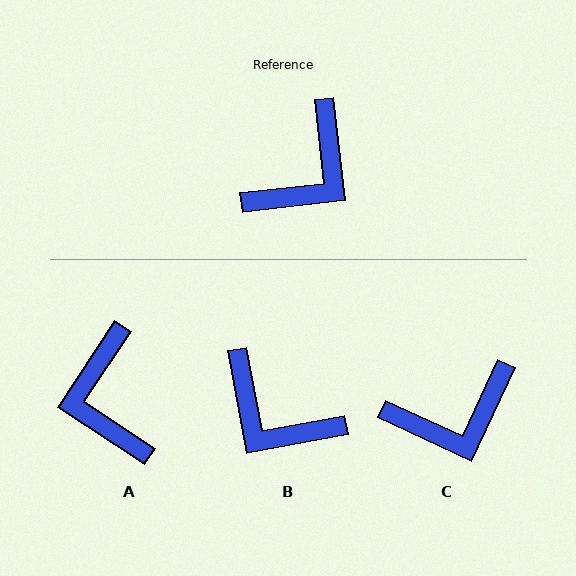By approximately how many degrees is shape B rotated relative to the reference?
Approximately 86 degrees clockwise.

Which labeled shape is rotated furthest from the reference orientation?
A, about 130 degrees away.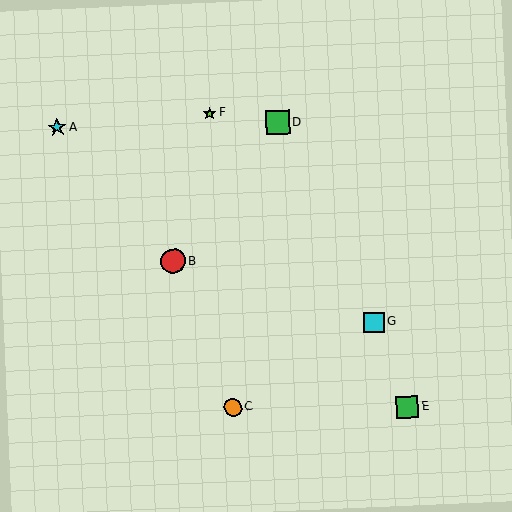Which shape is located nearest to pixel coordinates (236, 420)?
The orange circle (labeled C) at (233, 407) is nearest to that location.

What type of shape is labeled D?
Shape D is a green square.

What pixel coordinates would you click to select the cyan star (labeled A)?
Click at (57, 127) to select the cyan star A.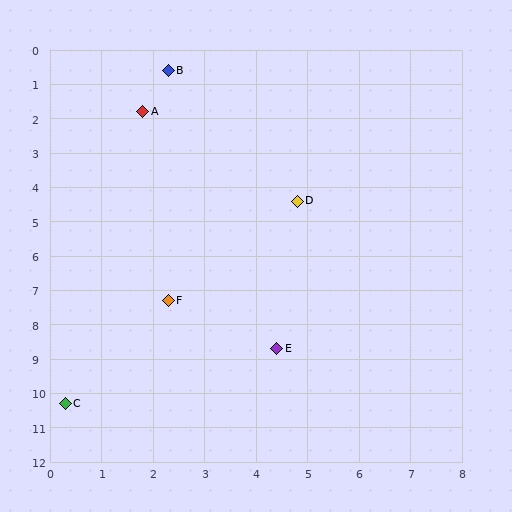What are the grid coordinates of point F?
Point F is at approximately (2.3, 7.3).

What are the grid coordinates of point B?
Point B is at approximately (2.3, 0.6).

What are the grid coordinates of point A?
Point A is at approximately (1.8, 1.8).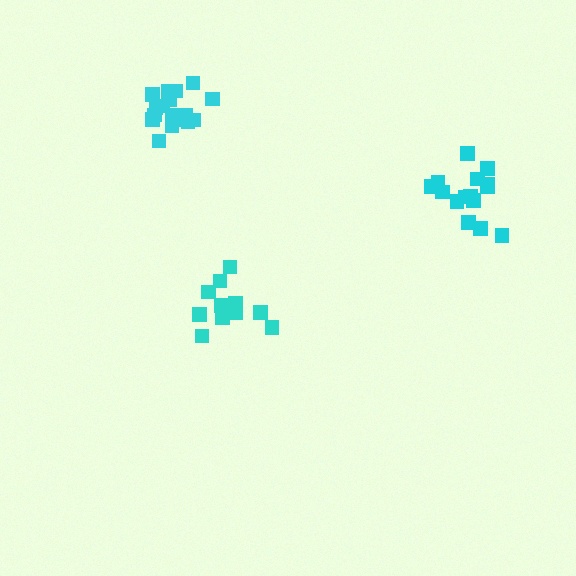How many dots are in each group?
Group 1: 15 dots, Group 2: 18 dots, Group 3: 12 dots (45 total).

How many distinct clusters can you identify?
There are 3 distinct clusters.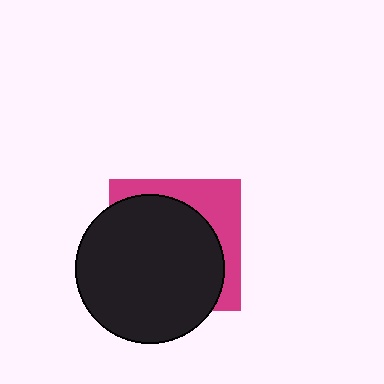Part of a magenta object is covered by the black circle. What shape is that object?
It is a square.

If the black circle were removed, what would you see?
You would see the complete magenta square.